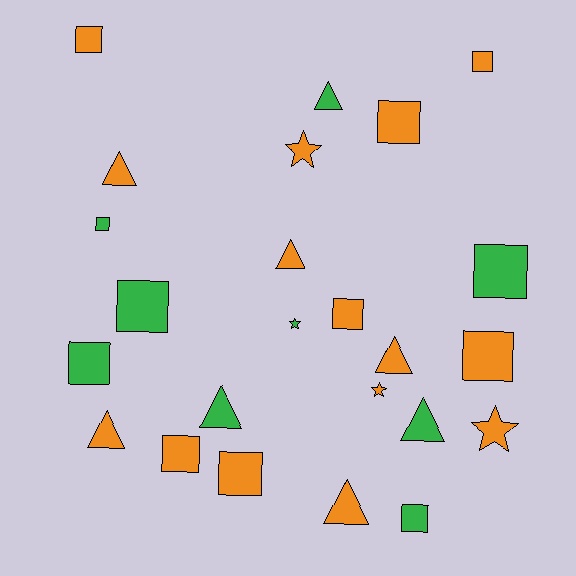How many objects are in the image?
There are 24 objects.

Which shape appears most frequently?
Square, with 12 objects.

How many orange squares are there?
There are 7 orange squares.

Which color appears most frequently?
Orange, with 15 objects.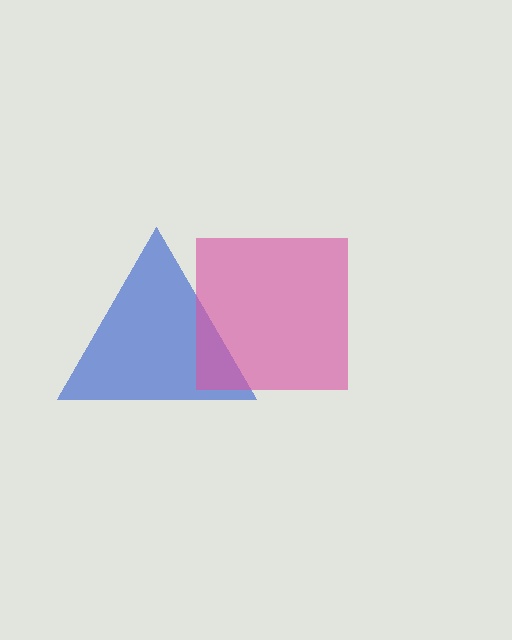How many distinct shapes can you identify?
There are 2 distinct shapes: a blue triangle, a pink square.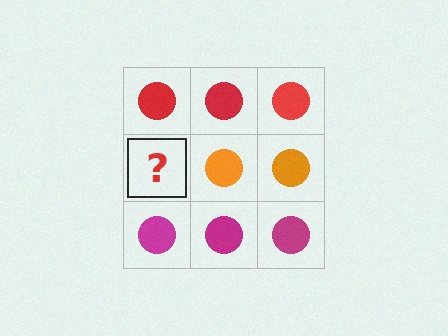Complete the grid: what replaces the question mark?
The question mark should be replaced with an orange circle.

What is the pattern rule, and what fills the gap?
The rule is that each row has a consistent color. The gap should be filled with an orange circle.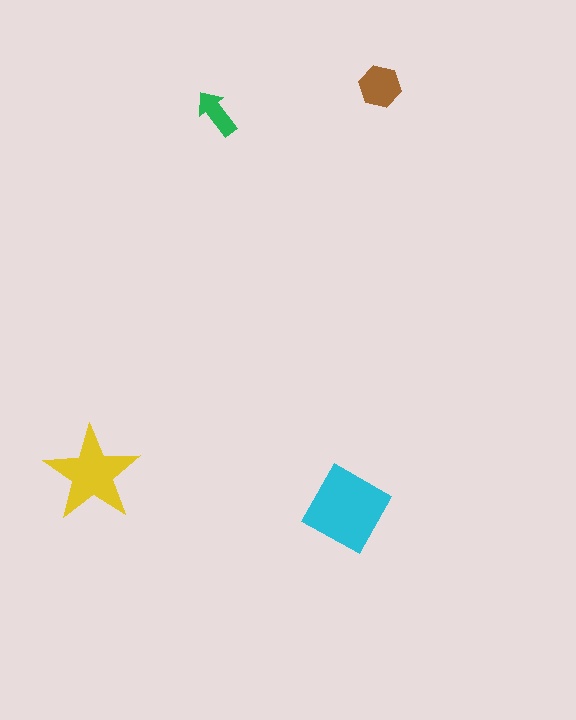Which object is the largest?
The cyan diamond.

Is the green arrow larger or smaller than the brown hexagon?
Smaller.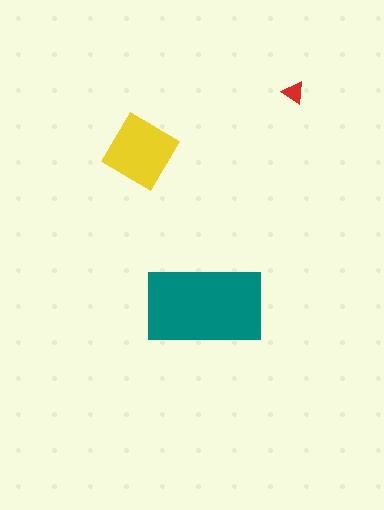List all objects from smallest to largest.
The red triangle, the yellow diamond, the teal rectangle.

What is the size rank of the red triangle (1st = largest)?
3rd.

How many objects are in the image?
There are 3 objects in the image.